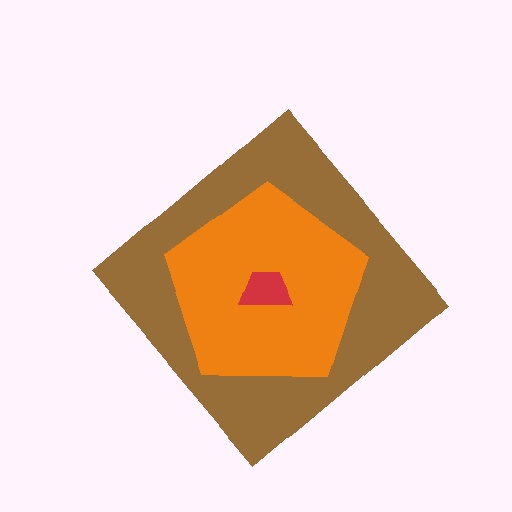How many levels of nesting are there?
3.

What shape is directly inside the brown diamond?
The orange pentagon.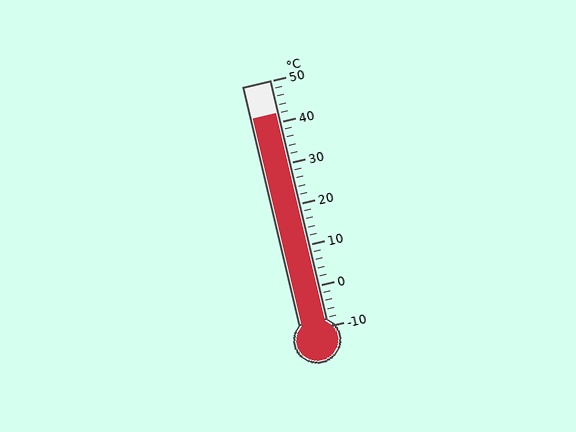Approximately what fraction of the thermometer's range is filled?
The thermometer is filled to approximately 85% of its range.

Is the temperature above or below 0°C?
The temperature is above 0°C.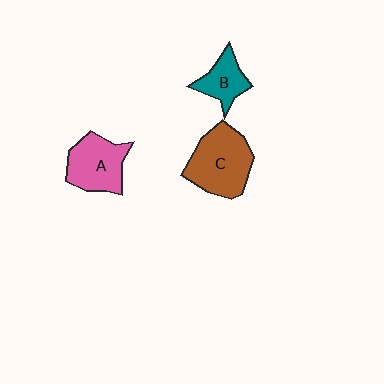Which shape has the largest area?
Shape C (brown).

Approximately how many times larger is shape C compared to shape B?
Approximately 1.9 times.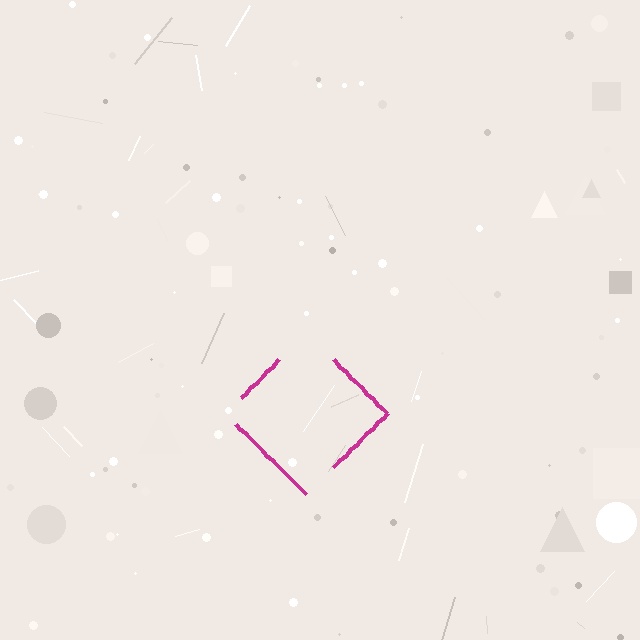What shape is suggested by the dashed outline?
The dashed outline suggests a diamond.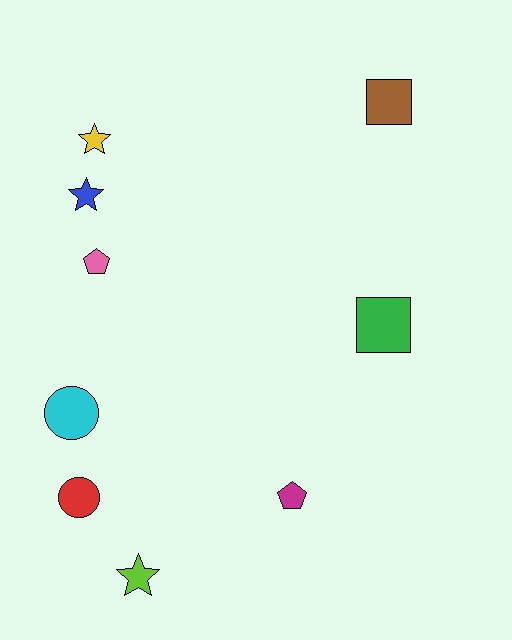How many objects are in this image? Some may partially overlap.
There are 9 objects.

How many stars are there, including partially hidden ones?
There are 3 stars.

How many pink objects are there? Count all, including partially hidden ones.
There is 1 pink object.